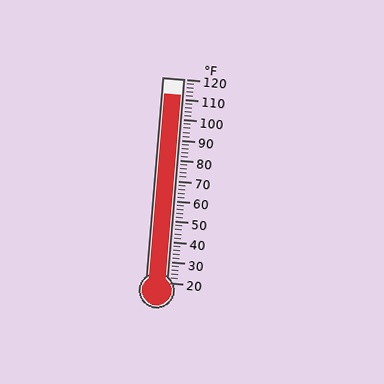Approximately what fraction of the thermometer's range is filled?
The thermometer is filled to approximately 90% of its range.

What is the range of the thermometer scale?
The thermometer scale ranges from 20°F to 120°F.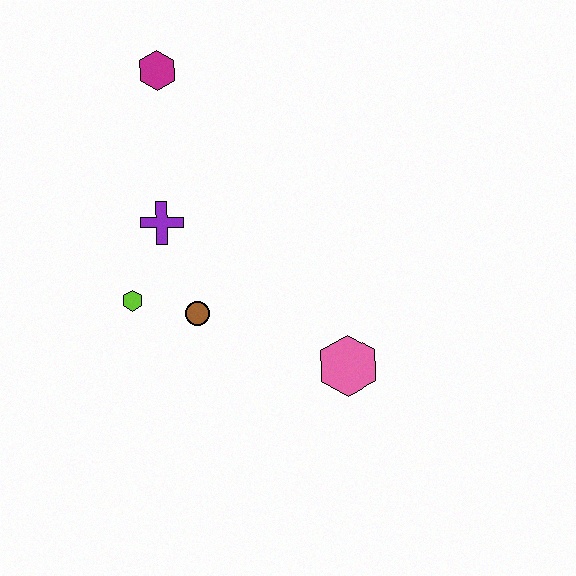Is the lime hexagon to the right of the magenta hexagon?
No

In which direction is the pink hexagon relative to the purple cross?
The pink hexagon is to the right of the purple cross.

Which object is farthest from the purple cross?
The pink hexagon is farthest from the purple cross.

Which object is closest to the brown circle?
The lime hexagon is closest to the brown circle.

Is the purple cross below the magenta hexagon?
Yes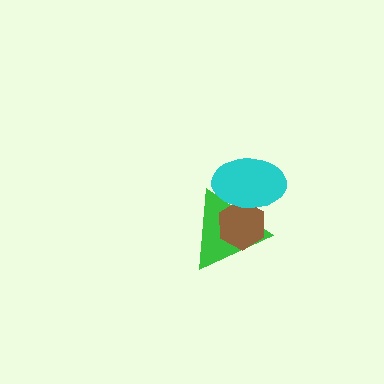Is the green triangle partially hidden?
Yes, it is partially covered by another shape.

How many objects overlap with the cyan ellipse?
2 objects overlap with the cyan ellipse.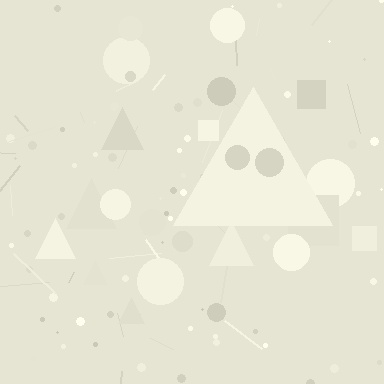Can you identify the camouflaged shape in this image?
The camouflaged shape is a triangle.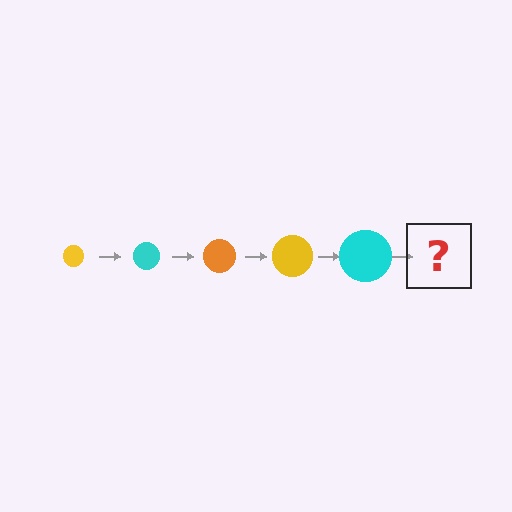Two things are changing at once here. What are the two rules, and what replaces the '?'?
The two rules are that the circle grows larger each step and the color cycles through yellow, cyan, and orange. The '?' should be an orange circle, larger than the previous one.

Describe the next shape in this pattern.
It should be an orange circle, larger than the previous one.